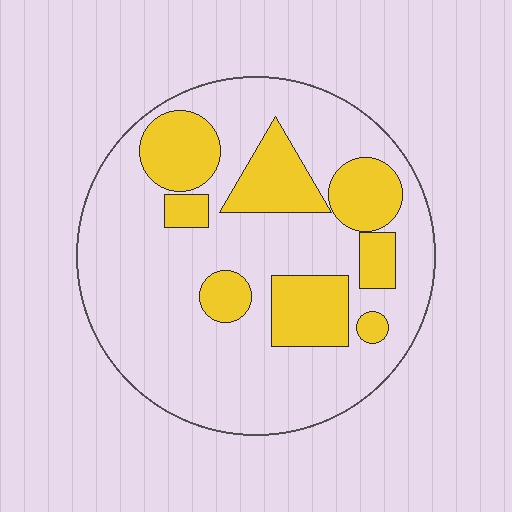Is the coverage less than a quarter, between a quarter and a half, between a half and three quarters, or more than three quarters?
Between a quarter and a half.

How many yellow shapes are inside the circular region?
8.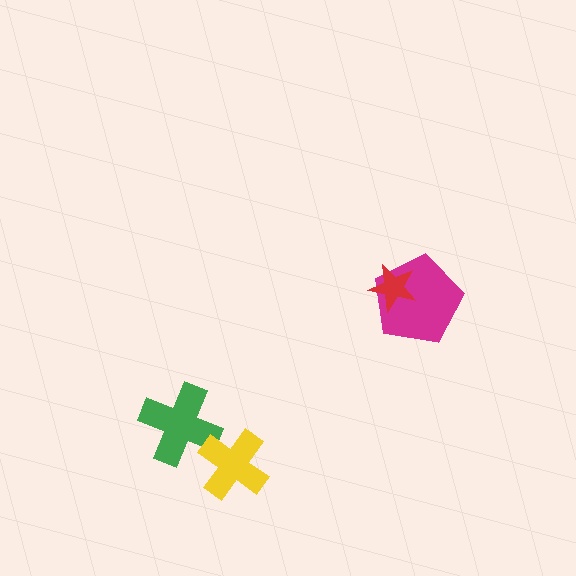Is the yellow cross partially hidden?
No, no other shape covers it.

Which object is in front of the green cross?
The yellow cross is in front of the green cross.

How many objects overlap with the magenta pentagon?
1 object overlaps with the magenta pentagon.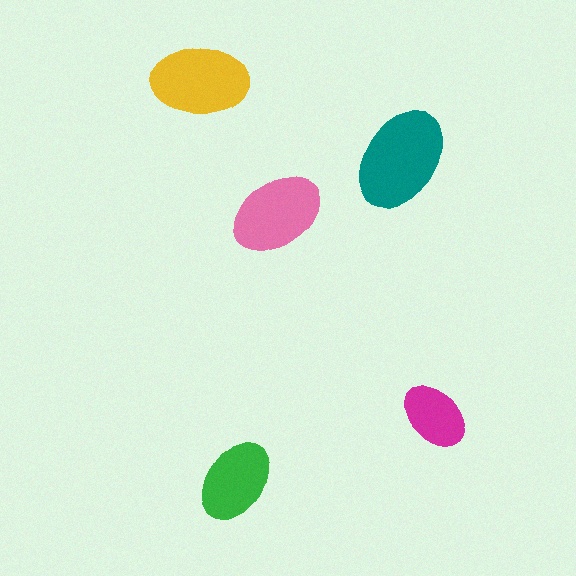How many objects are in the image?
There are 5 objects in the image.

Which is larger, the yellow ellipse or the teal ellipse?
The teal one.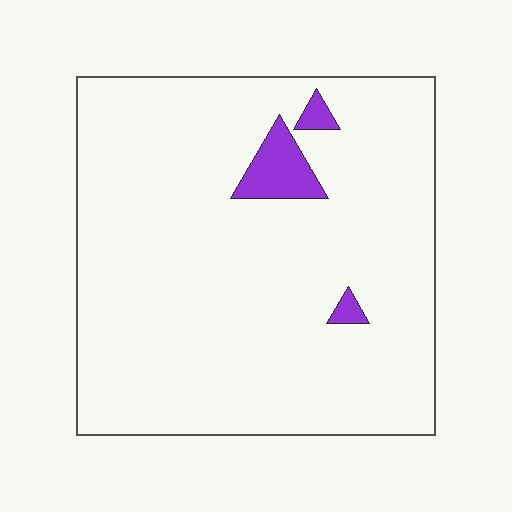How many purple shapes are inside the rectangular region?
3.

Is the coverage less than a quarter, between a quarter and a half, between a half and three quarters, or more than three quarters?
Less than a quarter.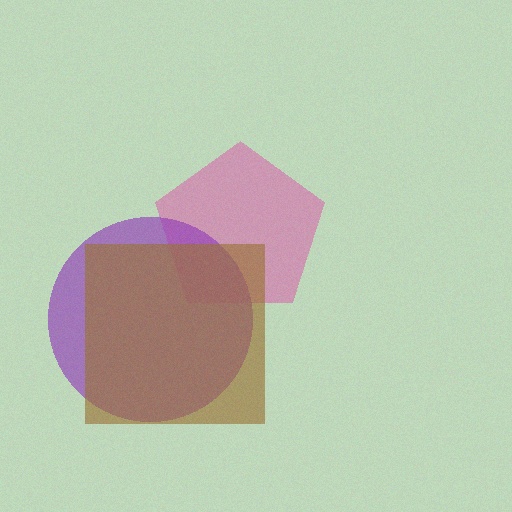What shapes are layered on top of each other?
The layered shapes are: a pink pentagon, a purple circle, a brown square.